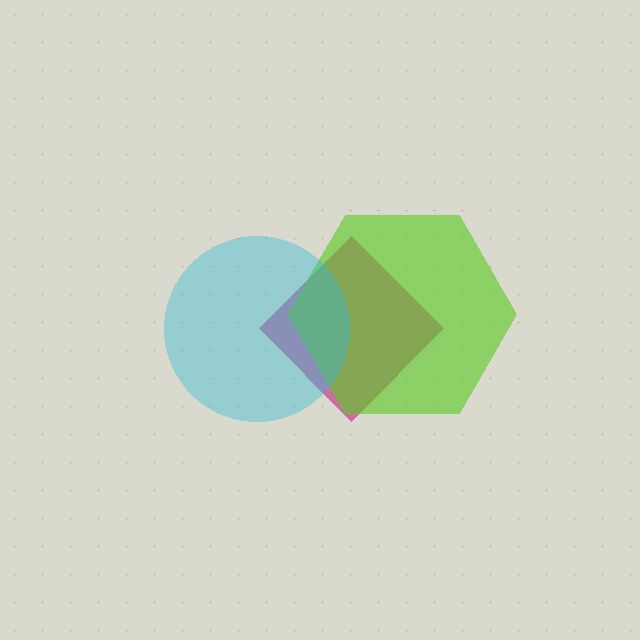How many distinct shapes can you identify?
There are 3 distinct shapes: a magenta diamond, a lime hexagon, a cyan circle.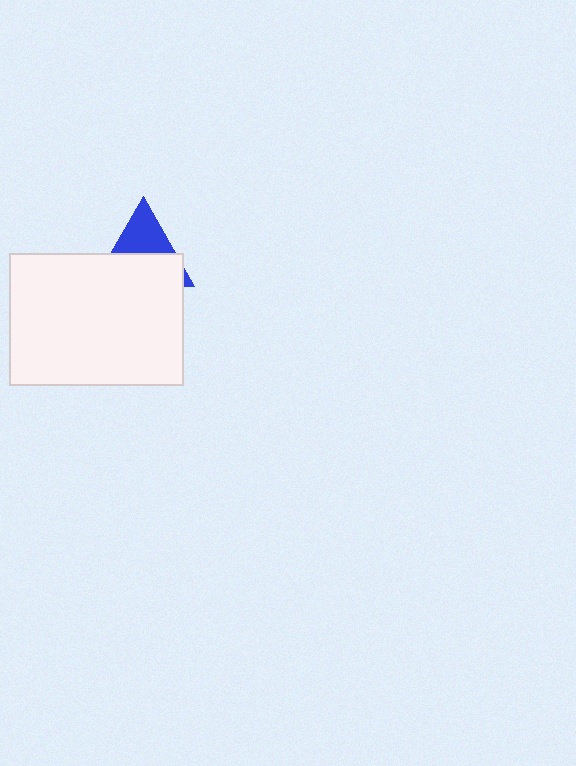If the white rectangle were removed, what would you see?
You would see the complete blue triangle.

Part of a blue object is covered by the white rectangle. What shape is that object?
It is a triangle.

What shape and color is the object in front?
The object in front is a white rectangle.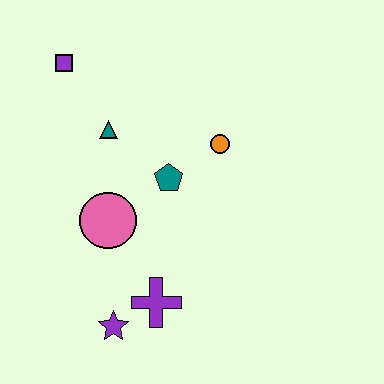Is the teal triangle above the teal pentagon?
Yes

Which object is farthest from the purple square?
The purple star is farthest from the purple square.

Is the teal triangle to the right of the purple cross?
No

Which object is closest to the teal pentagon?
The orange circle is closest to the teal pentagon.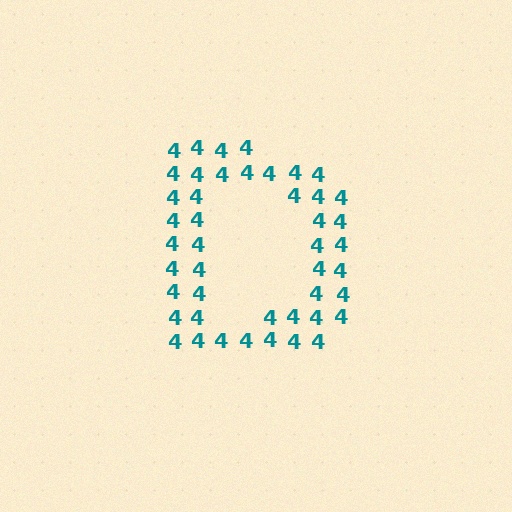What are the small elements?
The small elements are digit 4's.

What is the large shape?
The large shape is the letter D.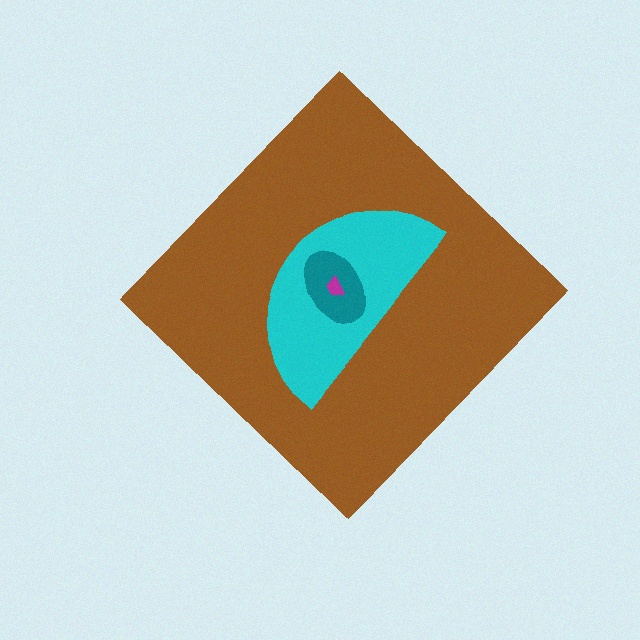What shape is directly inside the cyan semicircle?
The teal ellipse.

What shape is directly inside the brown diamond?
The cyan semicircle.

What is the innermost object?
The magenta trapezoid.